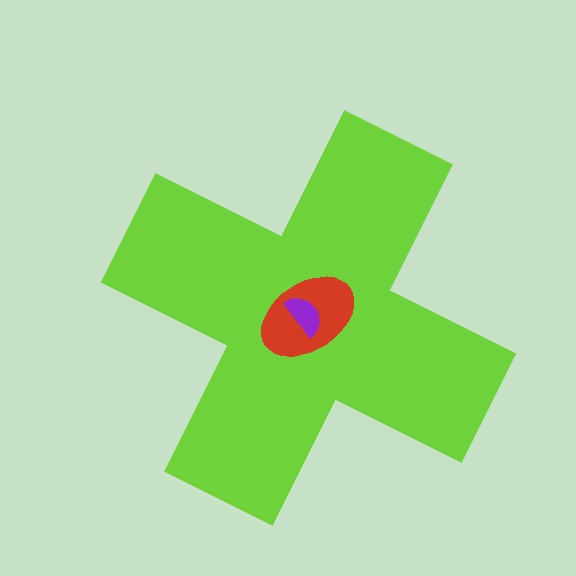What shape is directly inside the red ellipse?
The purple semicircle.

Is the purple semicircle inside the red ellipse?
Yes.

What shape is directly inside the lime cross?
The red ellipse.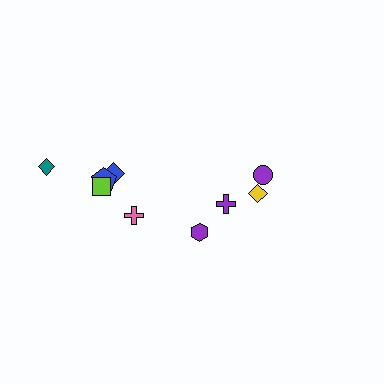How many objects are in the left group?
There are 6 objects.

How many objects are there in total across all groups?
There are 9 objects.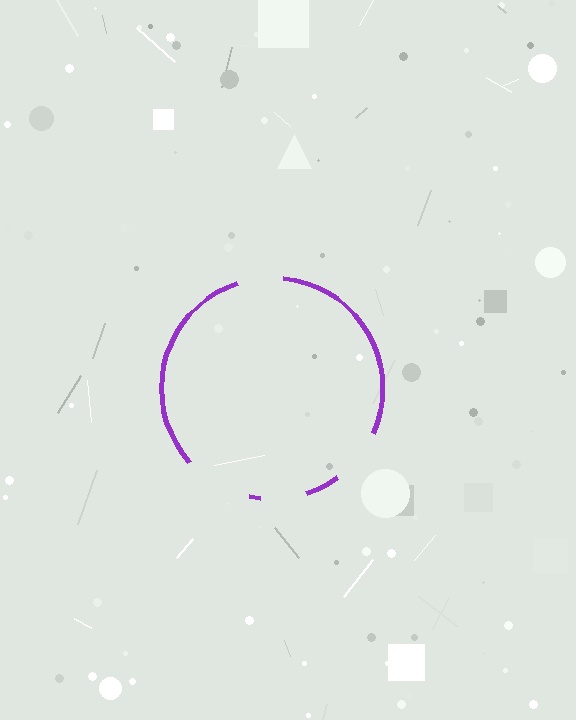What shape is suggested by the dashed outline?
The dashed outline suggests a circle.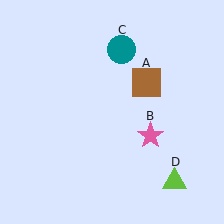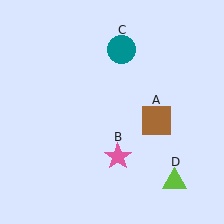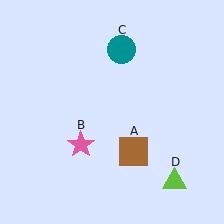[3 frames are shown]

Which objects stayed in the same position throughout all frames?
Teal circle (object C) and lime triangle (object D) remained stationary.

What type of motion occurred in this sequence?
The brown square (object A), pink star (object B) rotated clockwise around the center of the scene.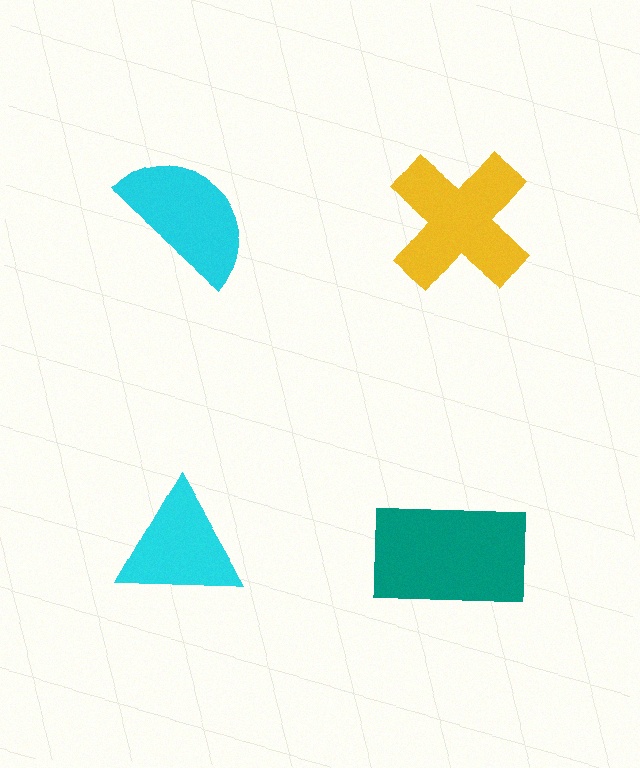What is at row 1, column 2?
A yellow cross.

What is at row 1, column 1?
A cyan semicircle.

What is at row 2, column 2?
A teal rectangle.